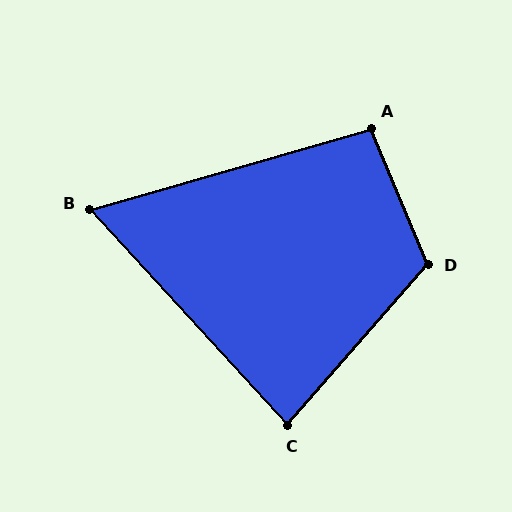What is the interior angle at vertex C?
Approximately 84 degrees (acute).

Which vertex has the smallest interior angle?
B, at approximately 64 degrees.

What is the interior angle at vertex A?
Approximately 96 degrees (obtuse).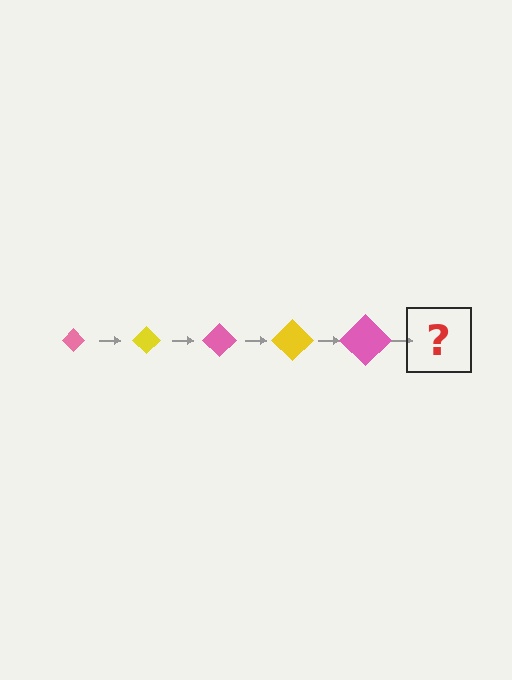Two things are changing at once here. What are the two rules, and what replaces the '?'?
The two rules are that the diamond grows larger each step and the color cycles through pink and yellow. The '?' should be a yellow diamond, larger than the previous one.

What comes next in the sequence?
The next element should be a yellow diamond, larger than the previous one.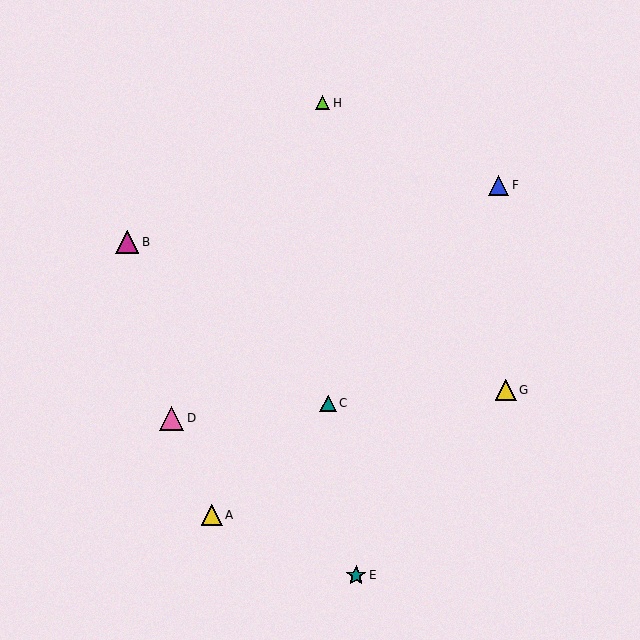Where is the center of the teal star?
The center of the teal star is at (356, 575).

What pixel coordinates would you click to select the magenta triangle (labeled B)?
Click at (127, 242) to select the magenta triangle B.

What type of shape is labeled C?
Shape C is a teal triangle.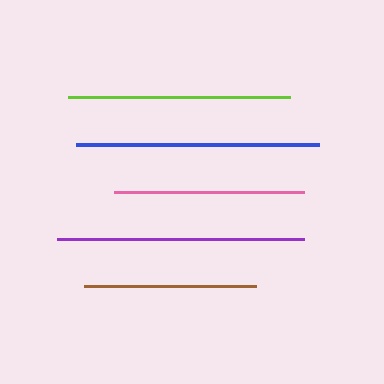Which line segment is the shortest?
The brown line is the shortest at approximately 172 pixels.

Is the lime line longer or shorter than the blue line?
The blue line is longer than the lime line.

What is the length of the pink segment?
The pink segment is approximately 189 pixels long.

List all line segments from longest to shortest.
From longest to shortest: purple, blue, lime, pink, brown.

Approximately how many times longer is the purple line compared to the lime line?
The purple line is approximately 1.1 times the length of the lime line.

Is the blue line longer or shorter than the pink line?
The blue line is longer than the pink line.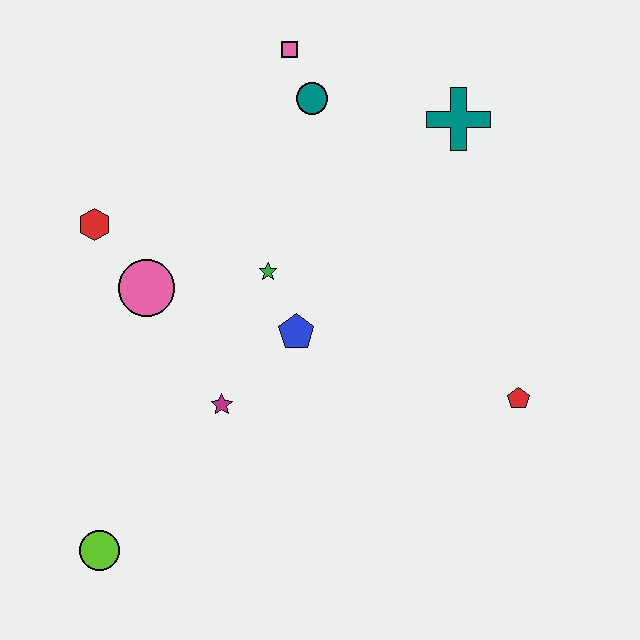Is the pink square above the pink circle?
Yes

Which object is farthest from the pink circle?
The red pentagon is farthest from the pink circle.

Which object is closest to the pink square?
The teal circle is closest to the pink square.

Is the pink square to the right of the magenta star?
Yes